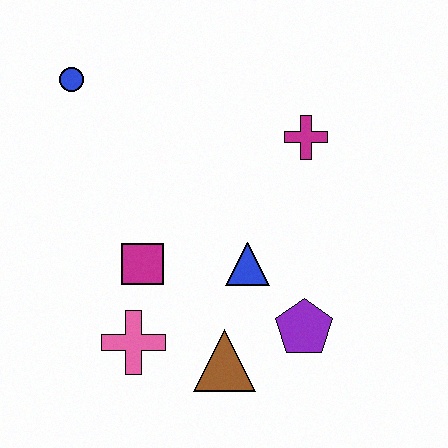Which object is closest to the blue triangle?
The purple pentagon is closest to the blue triangle.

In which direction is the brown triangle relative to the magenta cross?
The brown triangle is below the magenta cross.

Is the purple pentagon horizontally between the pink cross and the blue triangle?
No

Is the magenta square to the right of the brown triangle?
No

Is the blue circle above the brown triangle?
Yes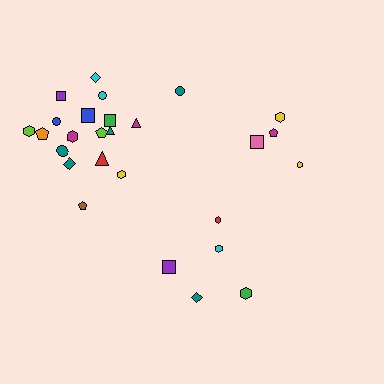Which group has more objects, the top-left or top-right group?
The top-left group.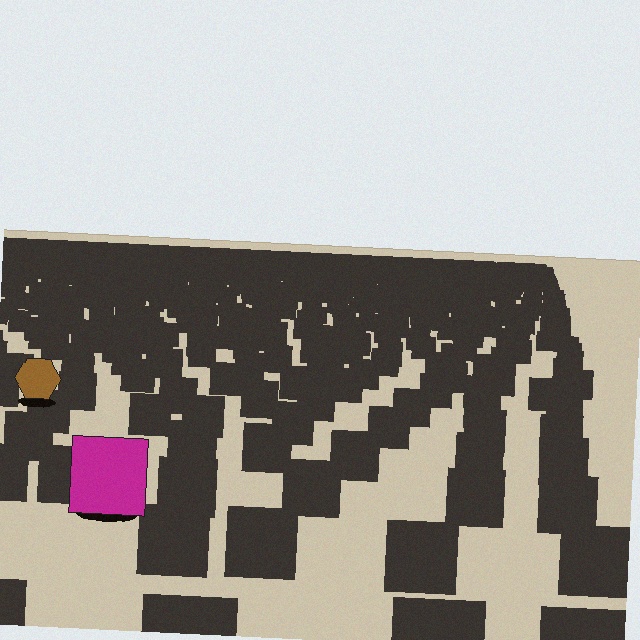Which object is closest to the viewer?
The magenta square is closest. The texture marks near it are larger and more spread out.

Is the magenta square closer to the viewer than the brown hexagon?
Yes. The magenta square is closer — you can tell from the texture gradient: the ground texture is coarser near it.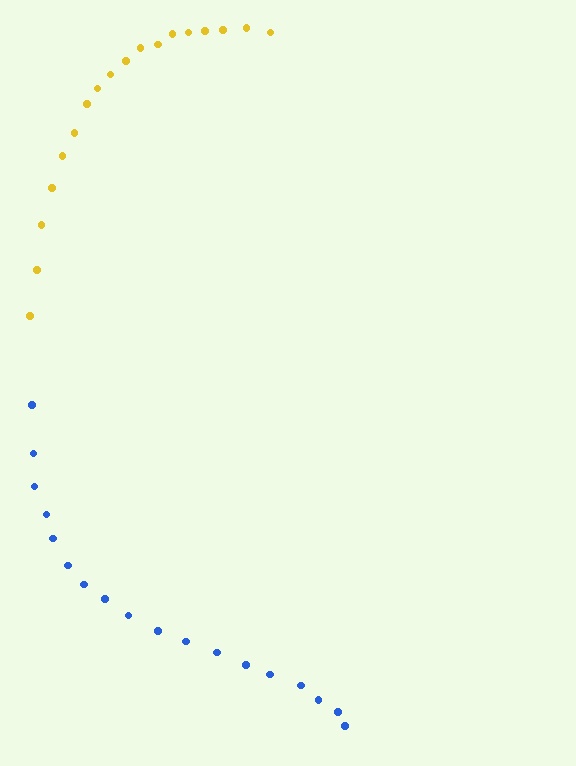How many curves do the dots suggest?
There are 2 distinct paths.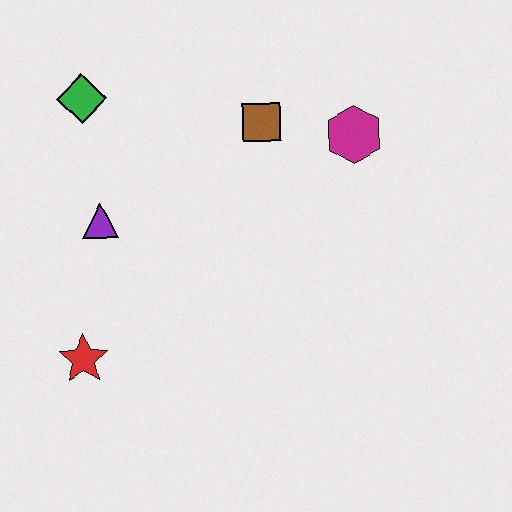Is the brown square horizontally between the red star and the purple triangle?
No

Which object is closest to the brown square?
The magenta hexagon is closest to the brown square.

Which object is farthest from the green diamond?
The magenta hexagon is farthest from the green diamond.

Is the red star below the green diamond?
Yes